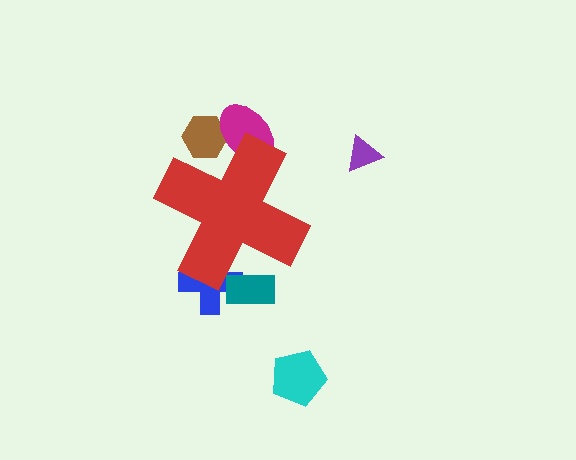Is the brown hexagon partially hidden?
Yes, the brown hexagon is partially hidden behind the red cross.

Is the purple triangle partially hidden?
No, the purple triangle is fully visible.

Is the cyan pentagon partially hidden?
No, the cyan pentagon is fully visible.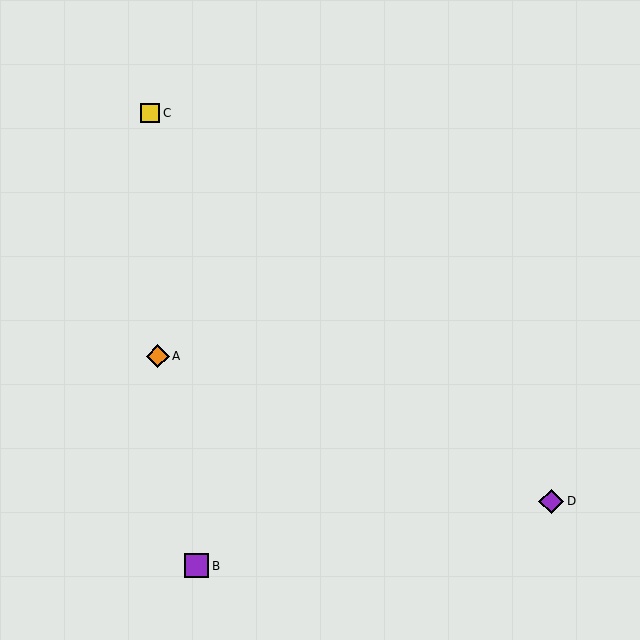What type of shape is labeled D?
Shape D is a purple diamond.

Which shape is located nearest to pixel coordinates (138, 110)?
The yellow square (labeled C) at (150, 113) is nearest to that location.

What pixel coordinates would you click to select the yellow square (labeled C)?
Click at (150, 113) to select the yellow square C.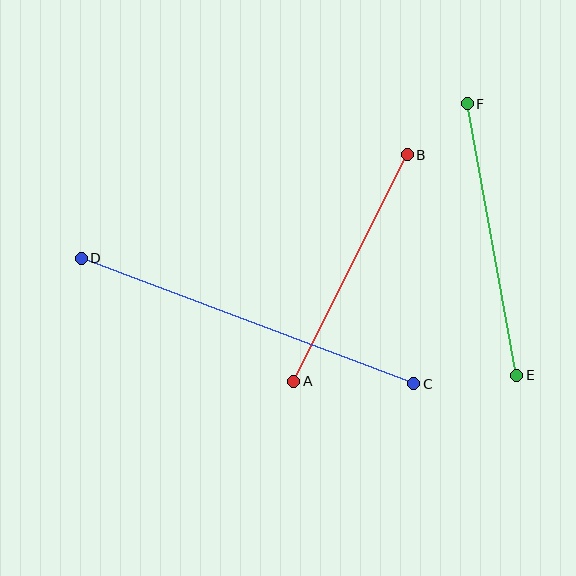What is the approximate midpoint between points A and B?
The midpoint is at approximately (351, 268) pixels.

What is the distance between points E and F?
The distance is approximately 276 pixels.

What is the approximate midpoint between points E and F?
The midpoint is at approximately (492, 240) pixels.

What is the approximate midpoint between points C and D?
The midpoint is at approximately (248, 321) pixels.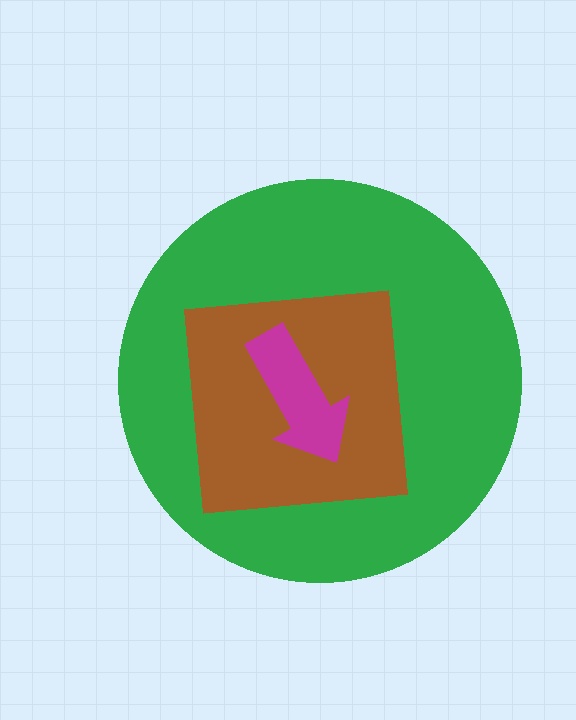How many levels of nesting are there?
3.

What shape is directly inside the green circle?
The brown square.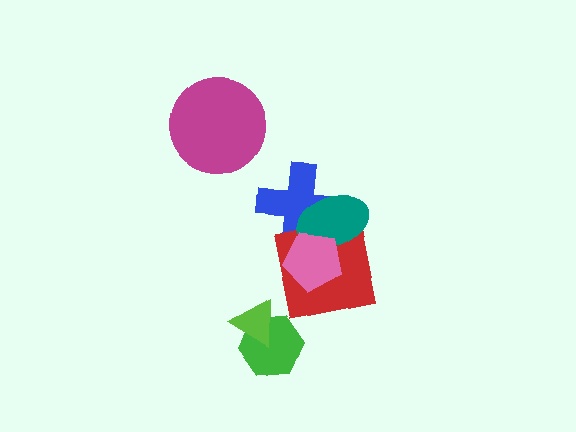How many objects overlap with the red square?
3 objects overlap with the red square.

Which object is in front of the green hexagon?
The lime triangle is in front of the green hexagon.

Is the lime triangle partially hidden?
No, no other shape covers it.